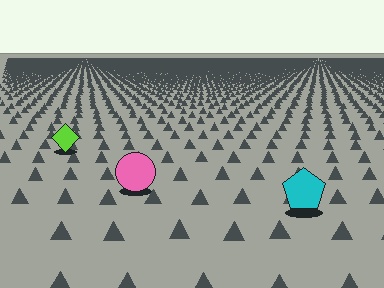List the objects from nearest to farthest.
From nearest to farthest: the cyan pentagon, the pink circle, the lime diamond.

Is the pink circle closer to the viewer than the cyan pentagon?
No. The cyan pentagon is closer — you can tell from the texture gradient: the ground texture is coarser near it.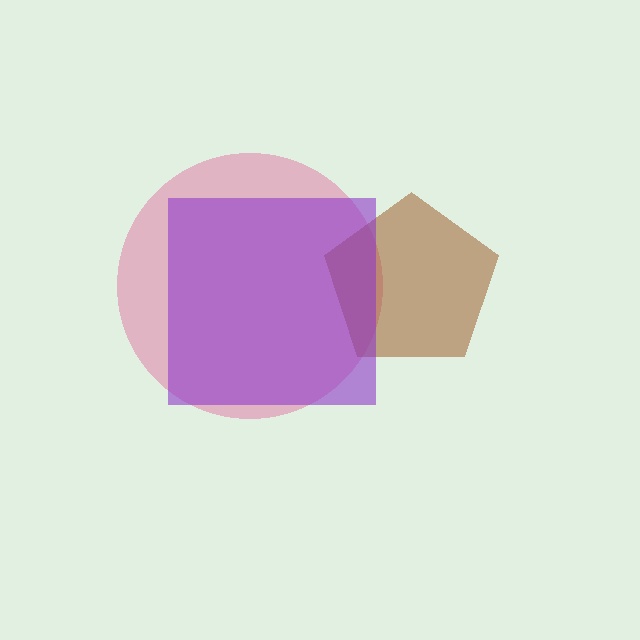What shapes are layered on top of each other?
The layered shapes are: a pink circle, a brown pentagon, a purple square.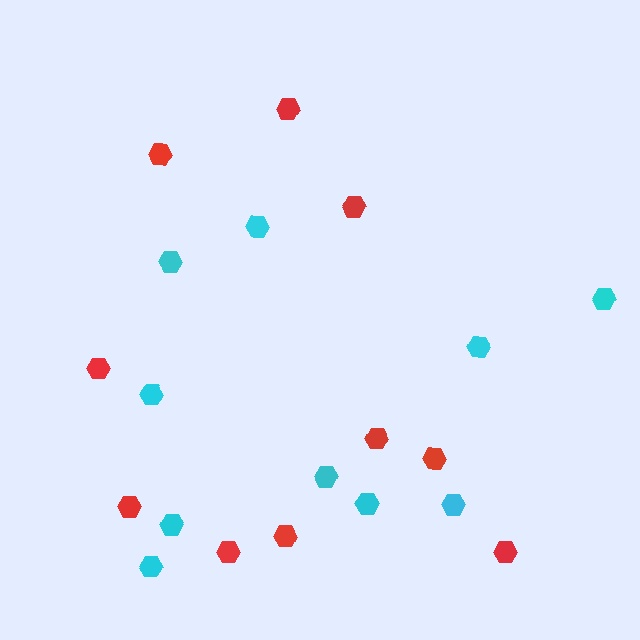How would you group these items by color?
There are 2 groups: one group of cyan hexagons (10) and one group of red hexagons (10).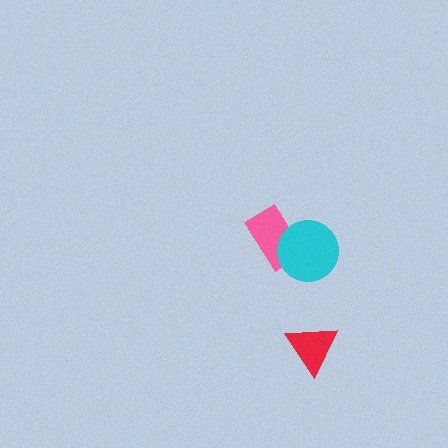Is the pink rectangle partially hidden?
Yes, it is partially covered by another shape.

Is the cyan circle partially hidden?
No, no other shape covers it.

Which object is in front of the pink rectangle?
The cyan circle is in front of the pink rectangle.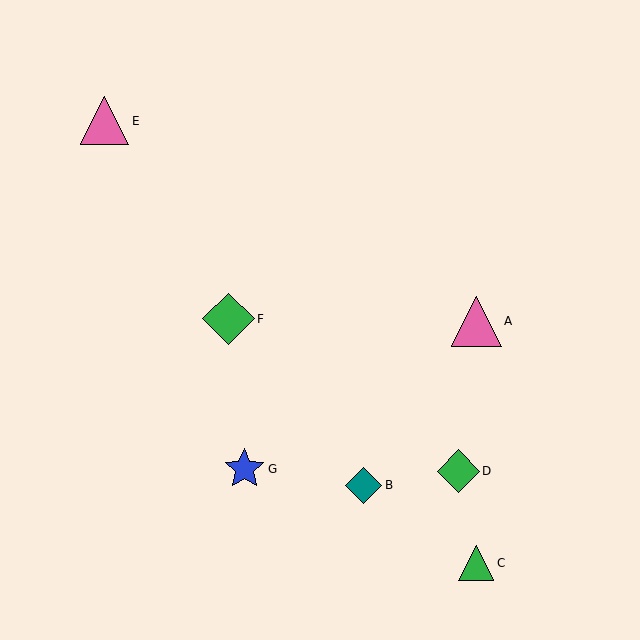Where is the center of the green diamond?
The center of the green diamond is at (458, 471).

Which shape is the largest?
The green diamond (labeled F) is the largest.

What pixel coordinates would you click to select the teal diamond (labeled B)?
Click at (364, 485) to select the teal diamond B.